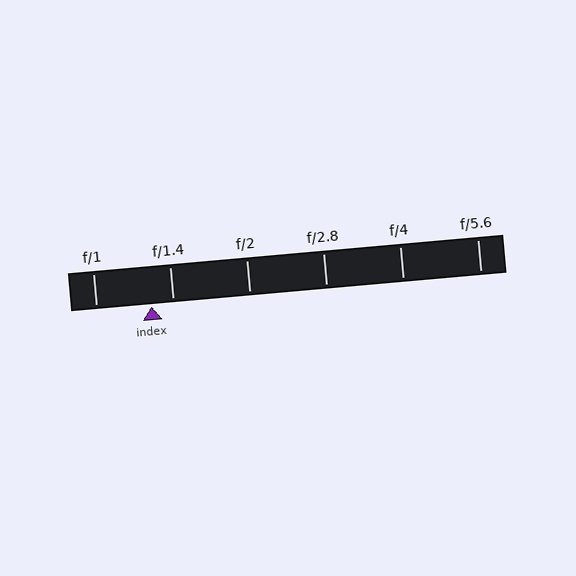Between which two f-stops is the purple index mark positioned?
The index mark is between f/1 and f/1.4.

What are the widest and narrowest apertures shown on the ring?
The widest aperture shown is f/1 and the narrowest is f/5.6.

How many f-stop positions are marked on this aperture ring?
There are 6 f-stop positions marked.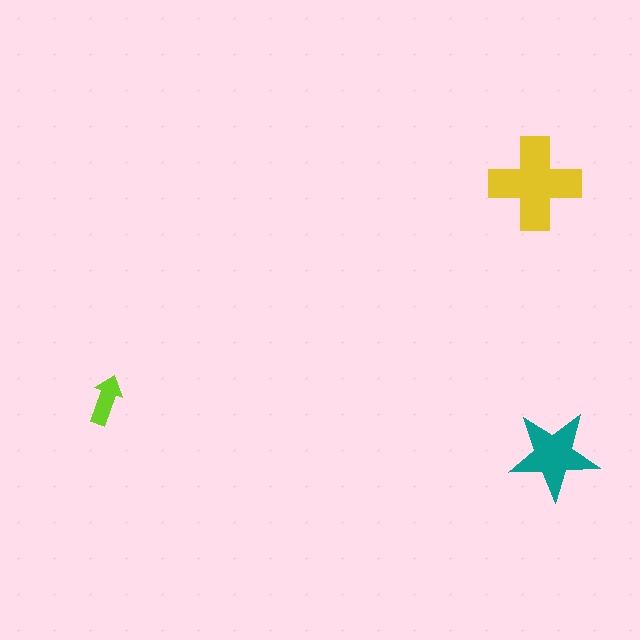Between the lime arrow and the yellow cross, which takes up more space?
The yellow cross.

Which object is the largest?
The yellow cross.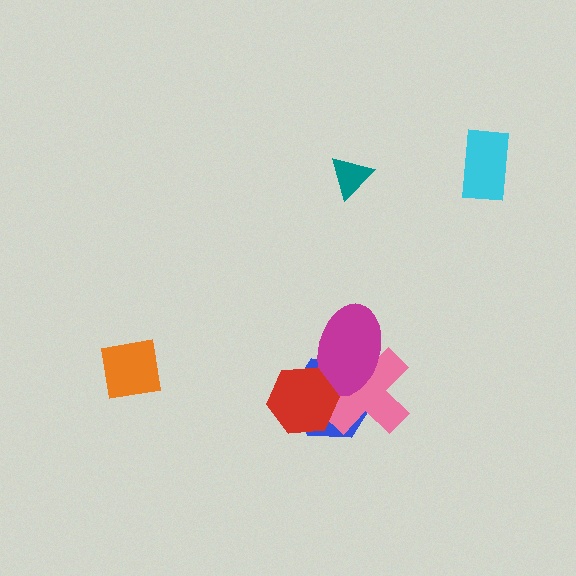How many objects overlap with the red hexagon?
3 objects overlap with the red hexagon.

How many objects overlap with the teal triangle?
0 objects overlap with the teal triangle.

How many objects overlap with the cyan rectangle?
0 objects overlap with the cyan rectangle.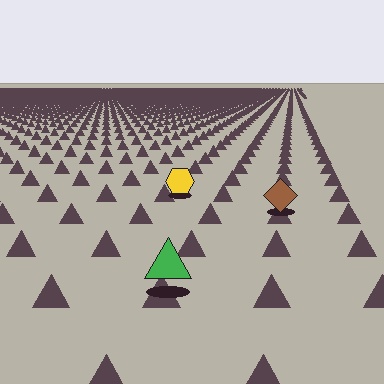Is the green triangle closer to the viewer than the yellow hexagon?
Yes. The green triangle is closer — you can tell from the texture gradient: the ground texture is coarser near it.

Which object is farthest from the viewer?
The yellow hexagon is farthest from the viewer. It appears smaller and the ground texture around it is denser.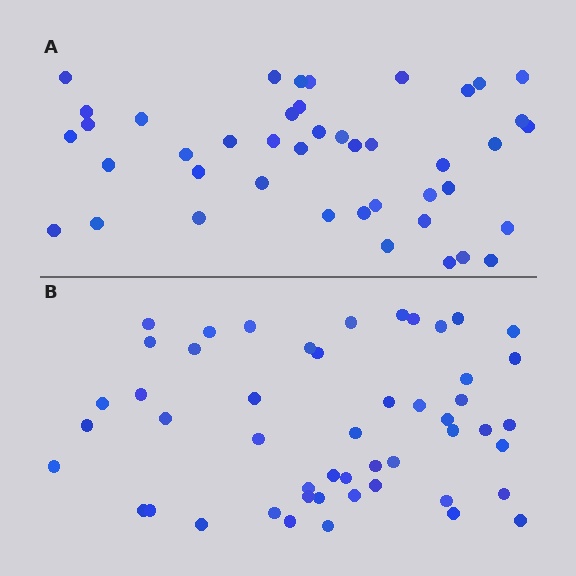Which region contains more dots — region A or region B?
Region B (the bottom region) has more dots.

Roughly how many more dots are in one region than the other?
Region B has roughly 8 or so more dots than region A.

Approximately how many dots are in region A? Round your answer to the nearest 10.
About 40 dots. (The exact count is 43, which rounds to 40.)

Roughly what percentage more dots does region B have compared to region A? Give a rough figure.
About 15% more.